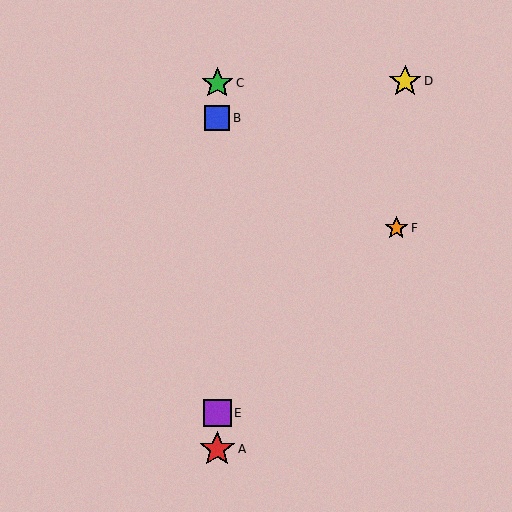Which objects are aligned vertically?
Objects A, B, C, E are aligned vertically.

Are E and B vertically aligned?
Yes, both are at x≈217.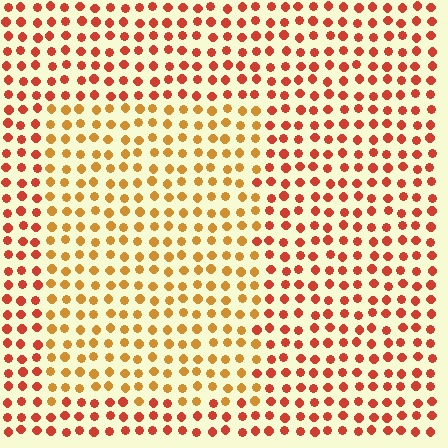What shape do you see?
I see a rectangle.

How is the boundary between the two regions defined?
The boundary is defined purely by a slight shift in hue (about 31 degrees). Spacing, size, and orientation are identical on both sides.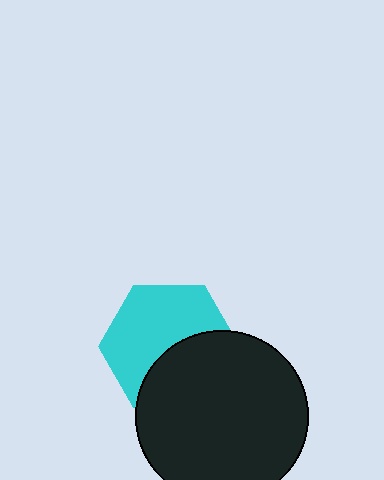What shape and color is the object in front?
The object in front is a black circle.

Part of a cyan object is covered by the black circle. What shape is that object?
It is a hexagon.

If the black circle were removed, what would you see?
You would see the complete cyan hexagon.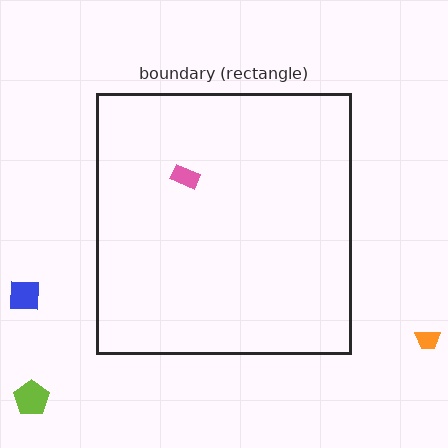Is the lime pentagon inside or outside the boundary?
Outside.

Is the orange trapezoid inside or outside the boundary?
Outside.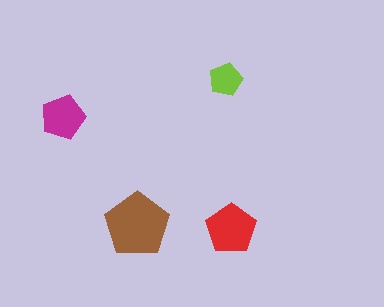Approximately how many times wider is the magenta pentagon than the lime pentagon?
About 1.5 times wider.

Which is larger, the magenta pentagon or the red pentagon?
The red one.